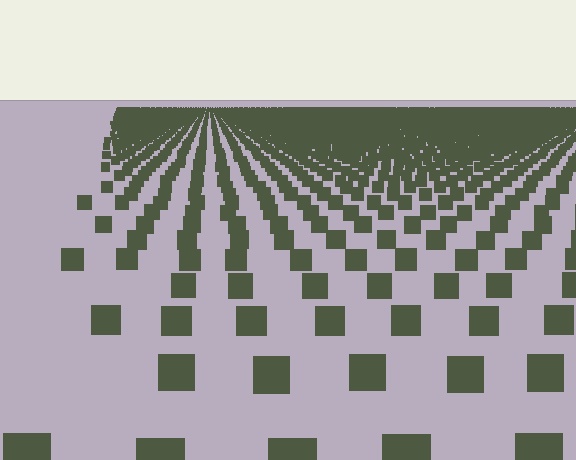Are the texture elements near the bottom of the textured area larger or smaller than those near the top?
Larger. Near the bottom, elements are closer to the viewer and appear at a bigger on-screen size.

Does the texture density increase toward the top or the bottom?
Density increases toward the top.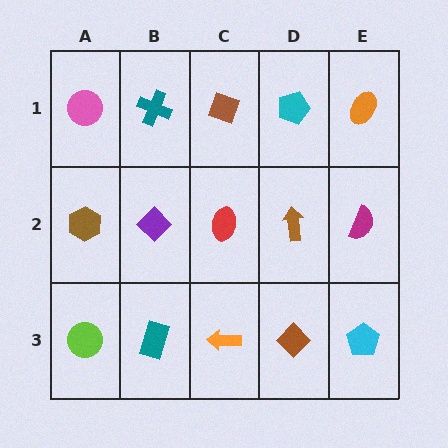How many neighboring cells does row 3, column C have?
3.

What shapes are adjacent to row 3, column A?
A brown hexagon (row 2, column A), a teal rectangle (row 3, column B).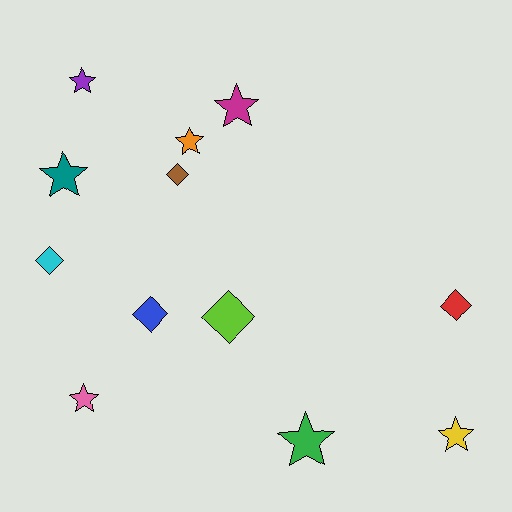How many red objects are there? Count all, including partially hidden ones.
There is 1 red object.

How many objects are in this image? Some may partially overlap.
There are 12 objects.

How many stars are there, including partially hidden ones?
There are 7 stars.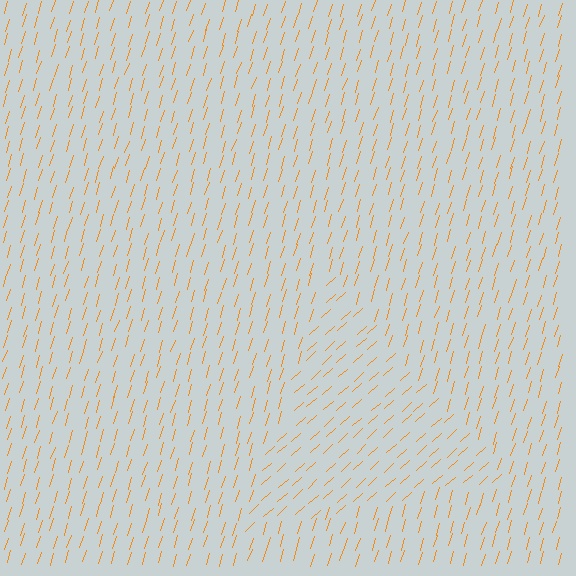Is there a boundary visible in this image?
Yes, there is a texture boundary formed by a change in line orientation.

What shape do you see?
I see a triangle.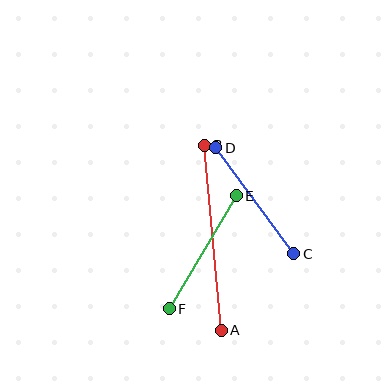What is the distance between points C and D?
The distance is approximately 132 pixels.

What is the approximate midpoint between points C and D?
The midpoint is at approximately (255, 201) pixels.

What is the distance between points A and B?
The distance is approximately 186 pixels.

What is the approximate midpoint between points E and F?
The midpoint is at approximately (203, 252) pixels.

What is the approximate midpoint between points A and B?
The midpoint is at approximately (213, 238) pixels.